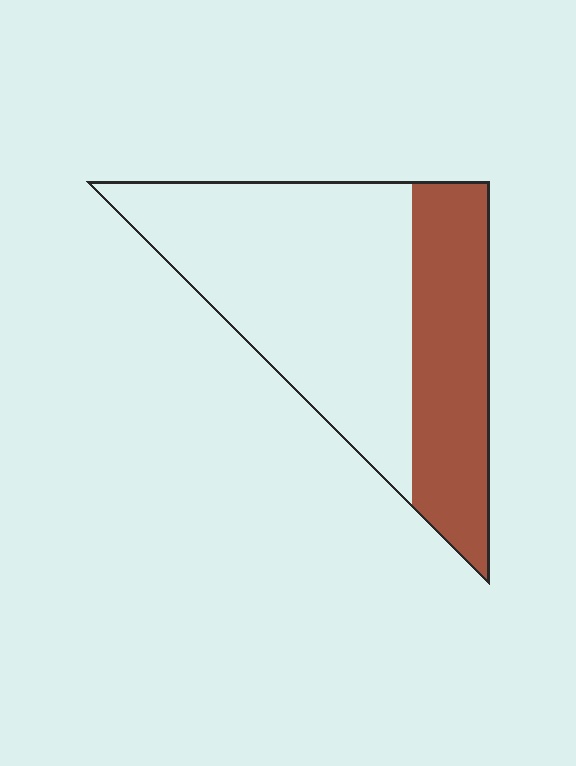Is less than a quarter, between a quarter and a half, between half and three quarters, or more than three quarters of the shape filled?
Between a quarter and a half.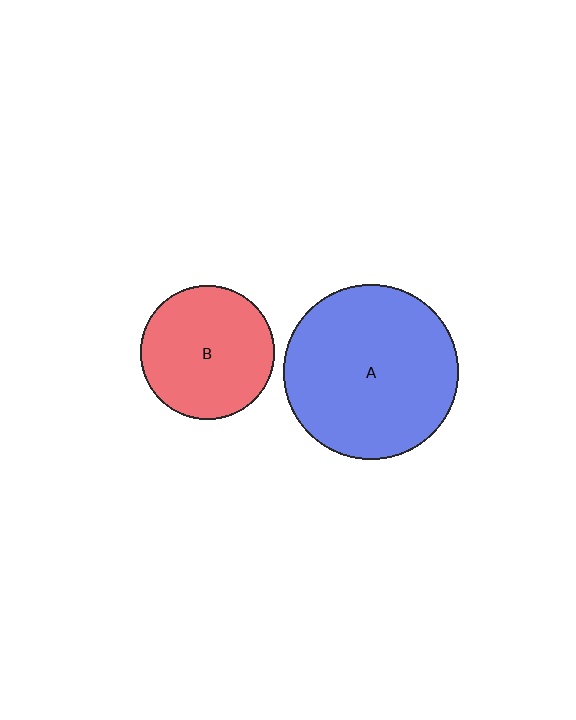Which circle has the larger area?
Circle A (blue).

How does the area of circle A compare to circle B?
Approximately 1.7 times.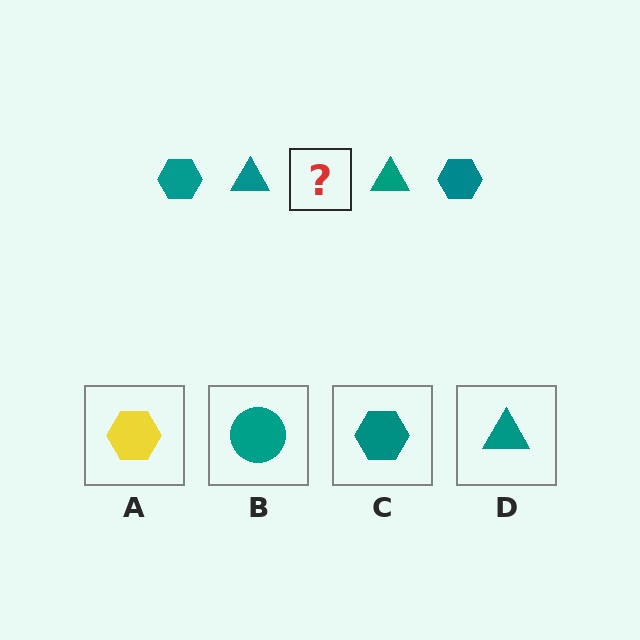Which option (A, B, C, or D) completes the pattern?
C.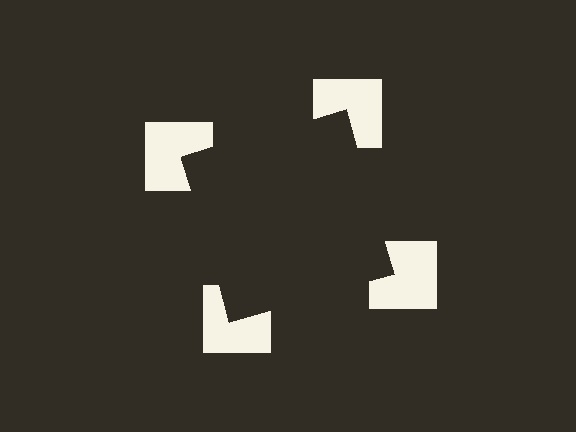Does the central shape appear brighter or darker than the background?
It typically appears slightly darker than the background, even though no actual brightness change is drawn.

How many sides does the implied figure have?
4 sides.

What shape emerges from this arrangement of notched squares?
An illusory square — its edges are inferred from the aligned wedge cuts in the notched squares, not physically drawn.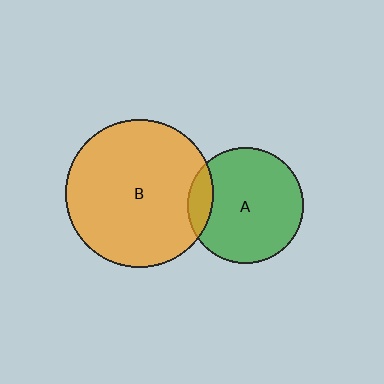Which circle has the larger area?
Circle B (orange).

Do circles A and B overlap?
Yes.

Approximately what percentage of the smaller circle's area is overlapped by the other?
Approximately 15%.